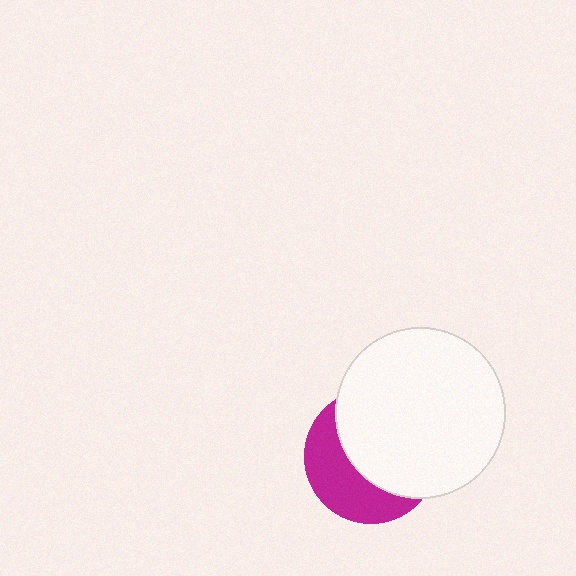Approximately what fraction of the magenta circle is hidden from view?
Roughly 59% of the magenta circle is hidden behind the white circle.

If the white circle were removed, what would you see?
You would see the complete magenta circle.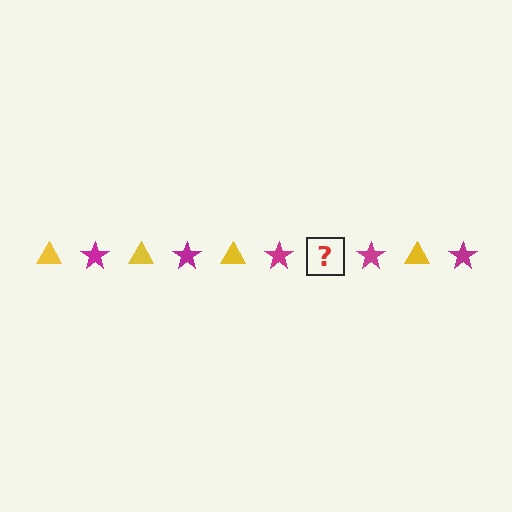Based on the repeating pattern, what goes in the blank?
The blank should be a yellow triangle.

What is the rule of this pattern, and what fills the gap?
The rule is that the pattern alternates between yellow triangle and magenta star. The gap should be filled with a yellow triangle.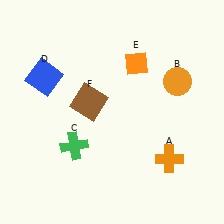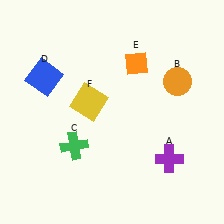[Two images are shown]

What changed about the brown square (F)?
In Image 1, F is brown. In Image 2, it changed to yellow.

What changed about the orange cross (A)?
In Image 1, A is orange. In Image 2, it changed to purple.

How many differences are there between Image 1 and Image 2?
There are 2 differences between the two images.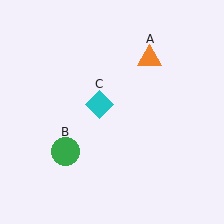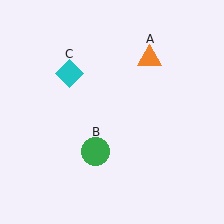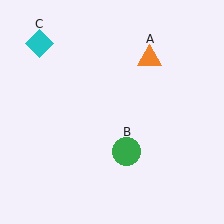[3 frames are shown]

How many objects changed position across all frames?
2 objects changed position: green circle (object B), cyan diamond (object C).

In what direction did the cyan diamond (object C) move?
The cyan diamond (object C) moved up and to the left.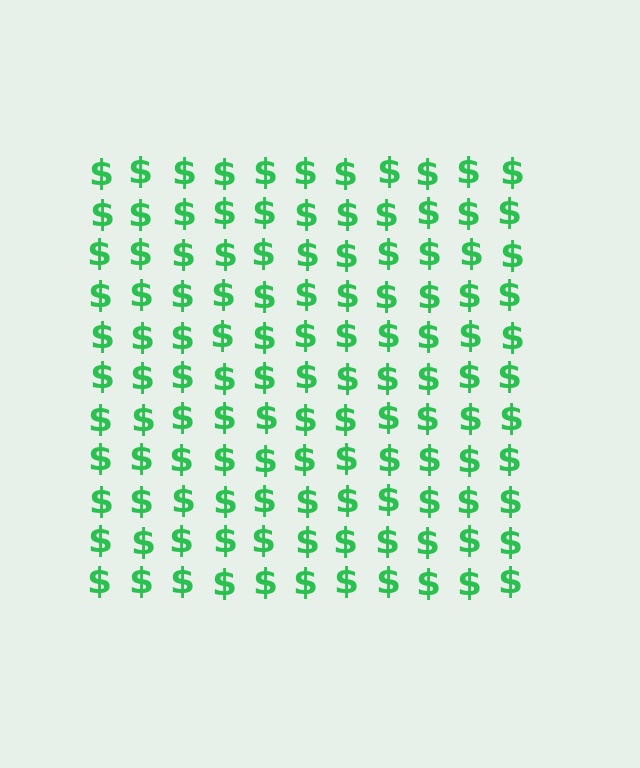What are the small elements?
The small elements are dollar signs.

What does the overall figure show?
The overall figure shows a square.